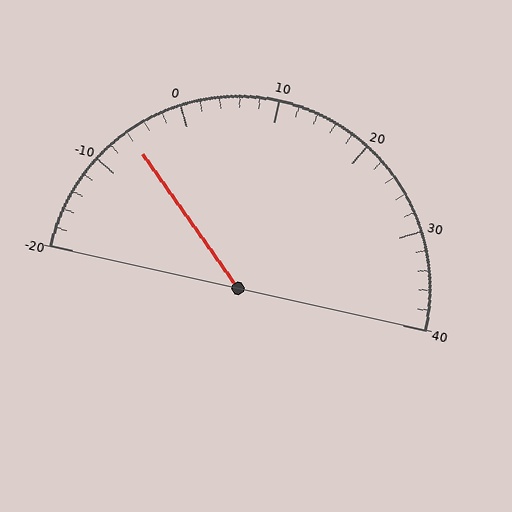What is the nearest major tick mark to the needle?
The nearest major tick mark is -10.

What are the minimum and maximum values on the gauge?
The gauge ranges from -20 to 40.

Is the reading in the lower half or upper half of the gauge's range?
The reading is in the lower half of the range (-20 to 40).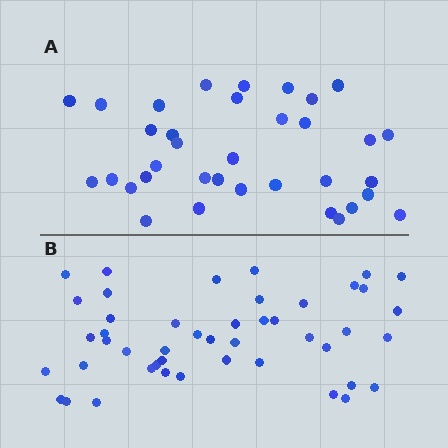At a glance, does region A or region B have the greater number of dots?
Region B (the bottom region) has more dots.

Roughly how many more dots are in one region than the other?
Region B has roughly 12 or so more dots than region A.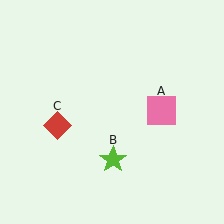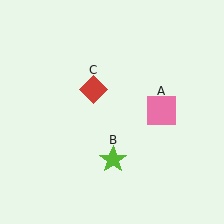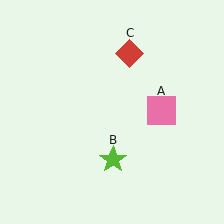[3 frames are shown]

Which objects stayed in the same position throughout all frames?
Pink square (object A) and lime star (object B) remained stationary.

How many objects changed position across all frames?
1 object changed position: red diamond (object C).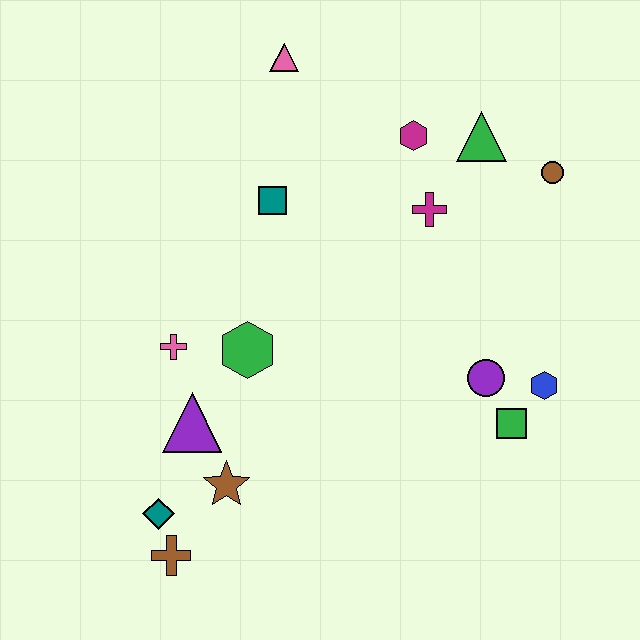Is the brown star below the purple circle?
Yes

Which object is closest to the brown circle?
The green triangle is closest to the brown circle.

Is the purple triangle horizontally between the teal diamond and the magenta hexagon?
Yes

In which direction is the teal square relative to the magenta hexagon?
The teal square is to the left of the magenta hexagon.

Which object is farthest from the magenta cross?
The brown cross is farthest from the magenta cross.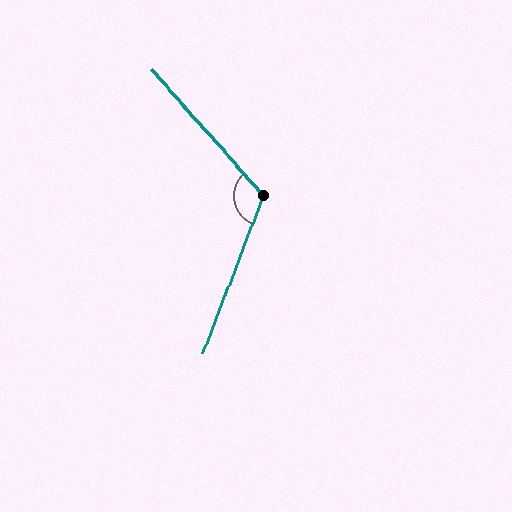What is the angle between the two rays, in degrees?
Approximately 117 degrees.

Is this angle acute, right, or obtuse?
It is obtuse.